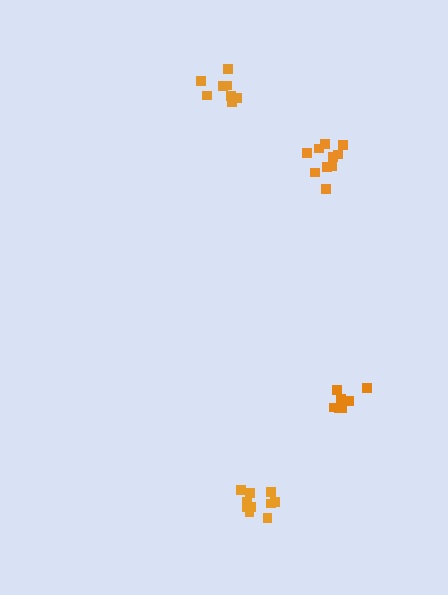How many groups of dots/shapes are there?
There are 4 groups.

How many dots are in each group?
Group 1: 7 dots, Group 2: 10 dots, Group 3: 8 dots, Group 4: 12 dots (37 total).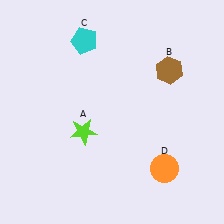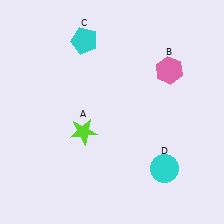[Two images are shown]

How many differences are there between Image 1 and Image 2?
There are 2 differences between the two images.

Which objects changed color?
B changed from brown to pink. D changed from orange to cyan.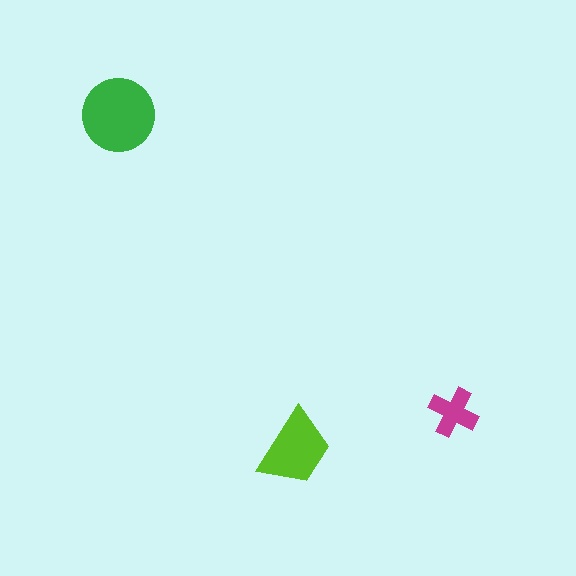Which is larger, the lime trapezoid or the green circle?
The green circle.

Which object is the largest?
The green circle.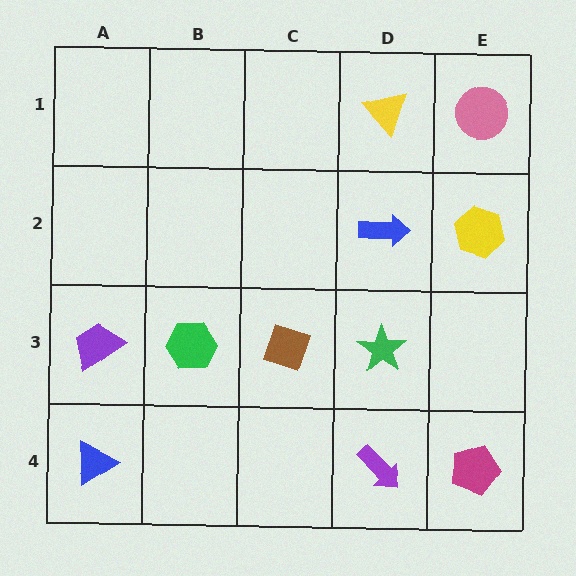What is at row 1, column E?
A pink circle.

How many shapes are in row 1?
2 shapes.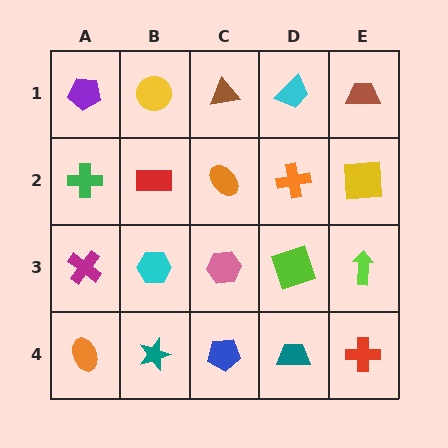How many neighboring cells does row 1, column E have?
2.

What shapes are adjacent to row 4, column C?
A pink hexagon (row 3, column C), a teal star (row 4, column B), a teal trapezoid (row 4, column D).